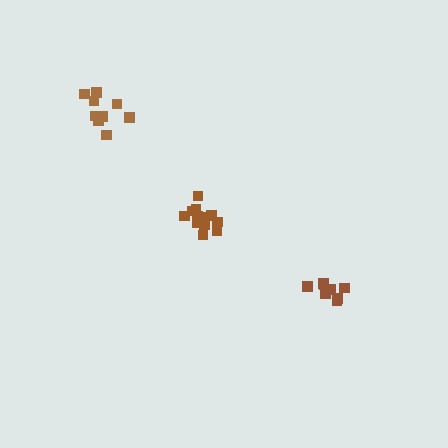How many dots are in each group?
Group 1: 12 dots, Group 2: 9 dots, Group 3: 8 dots (29 total).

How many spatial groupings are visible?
There are 3 spatial groupings.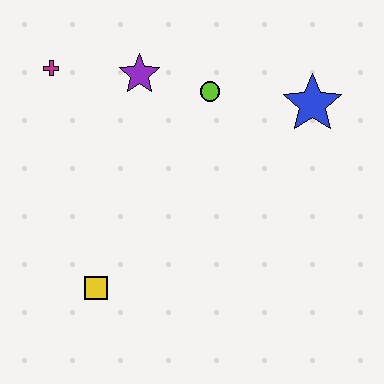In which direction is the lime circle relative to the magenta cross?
The lime circle is to the right of the magenta cross.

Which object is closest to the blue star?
The lime circle is closest to the blue star.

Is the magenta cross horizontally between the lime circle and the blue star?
No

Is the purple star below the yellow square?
No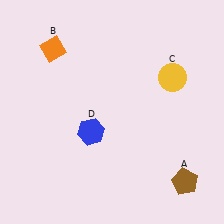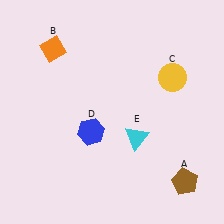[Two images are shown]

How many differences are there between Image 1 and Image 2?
There is 1 difference between the two images.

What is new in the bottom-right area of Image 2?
A cyan triangle (E) was added in the bottom-right area of Image 2.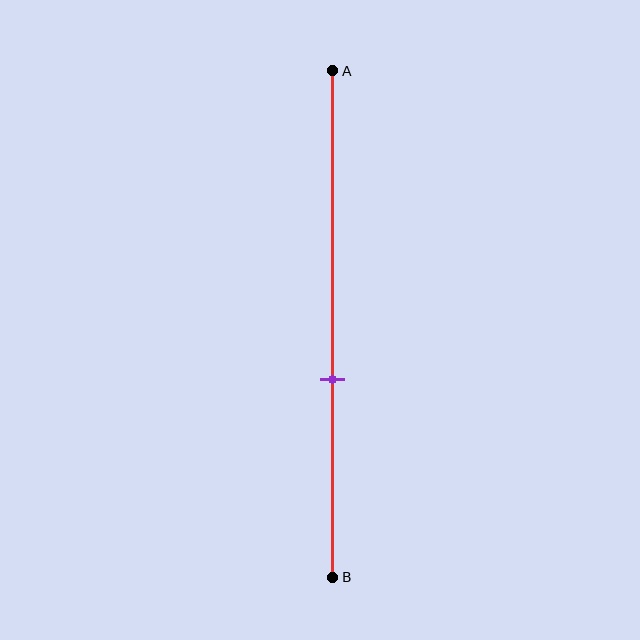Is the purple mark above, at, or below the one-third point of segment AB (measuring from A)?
The purple mark is below the one-third point of segment AB.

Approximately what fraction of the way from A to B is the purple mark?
The purple mark is approximately 60% of the way from A to B.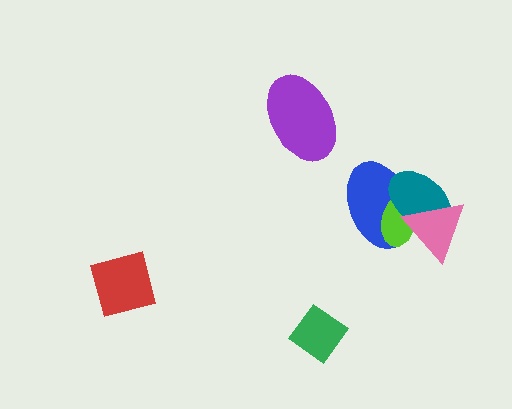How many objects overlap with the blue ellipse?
3 objects overlap with the blue ellipse.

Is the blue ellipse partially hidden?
Yes, it is partially covered by another shape.